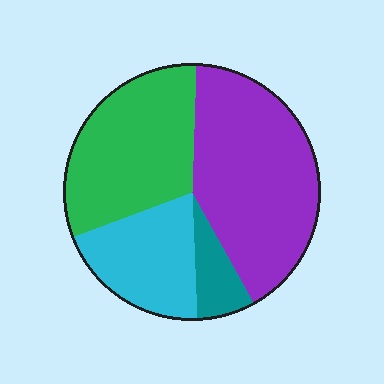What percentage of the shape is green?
Green covers 31% of the shape.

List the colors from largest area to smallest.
From largest to smallest: purple, green, cyan, teal.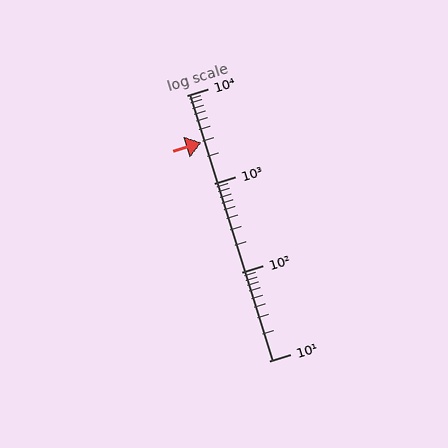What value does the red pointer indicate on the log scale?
The pointer indicates approximately 2900.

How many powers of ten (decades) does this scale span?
The scale spans 3 decades, from 10 to 10000.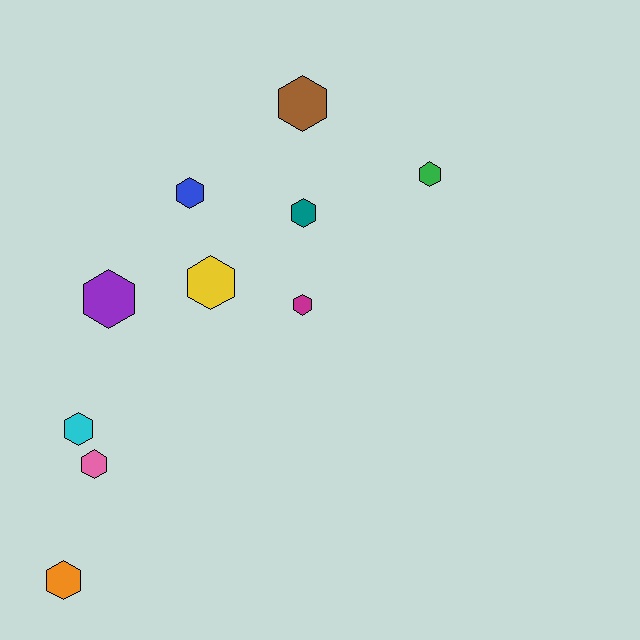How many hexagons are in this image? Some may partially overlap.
There are 10 hexagons.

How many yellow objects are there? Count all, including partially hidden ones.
There is 1 yellow object.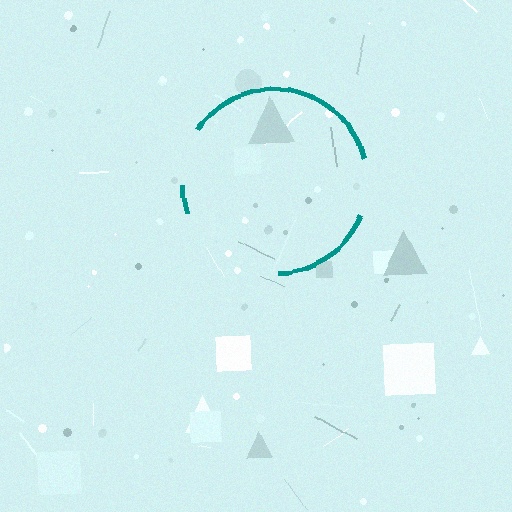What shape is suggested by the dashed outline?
The dashed outline suggests a circle.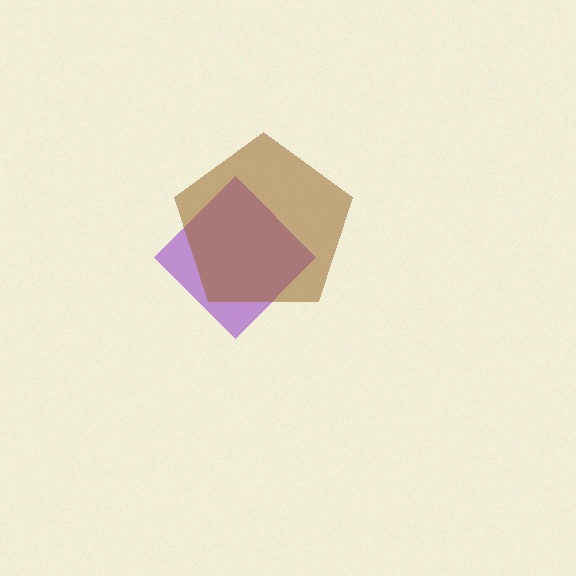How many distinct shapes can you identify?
There are 2 distinct shapes: a purple diamond, a brown pentagon.